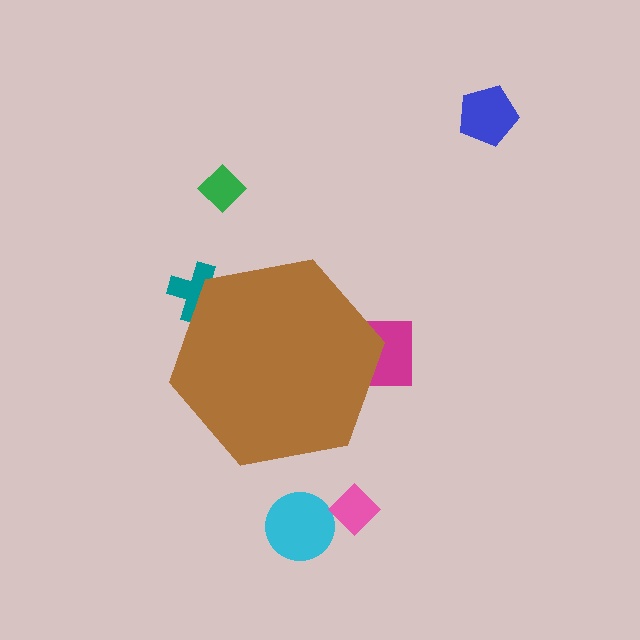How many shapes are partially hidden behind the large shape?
2 shapes are partially hidden.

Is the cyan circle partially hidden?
No, the cyan circle is fully visible.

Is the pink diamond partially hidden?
No, the pink diamond is fully visible.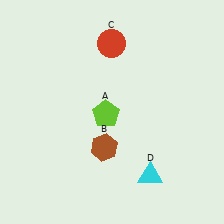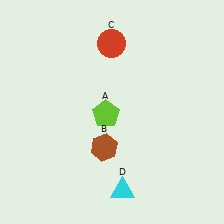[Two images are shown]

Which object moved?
The cyan triangle (D) moved left.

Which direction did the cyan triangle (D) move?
The cyan triangle (D) moved left.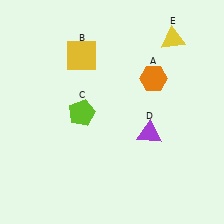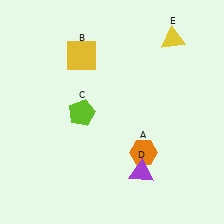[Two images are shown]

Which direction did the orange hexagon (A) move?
The orange hexagon (A) moved down.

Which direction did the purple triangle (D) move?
The purple triangle (D) moved down.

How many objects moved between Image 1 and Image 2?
2 objects moved between the two images.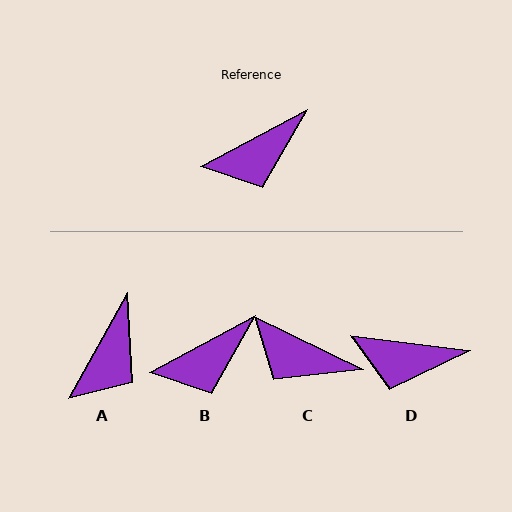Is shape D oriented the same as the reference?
No, it is off by about 35 degrees.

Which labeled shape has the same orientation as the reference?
B.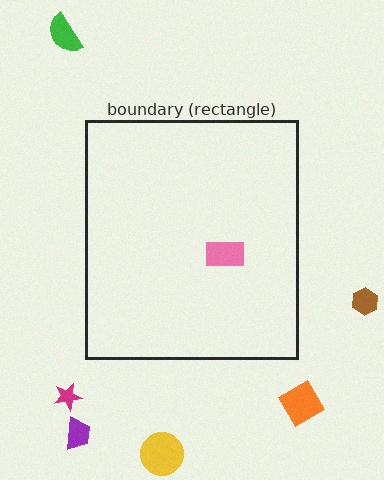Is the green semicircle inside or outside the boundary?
Outside.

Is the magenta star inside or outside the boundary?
Outside.